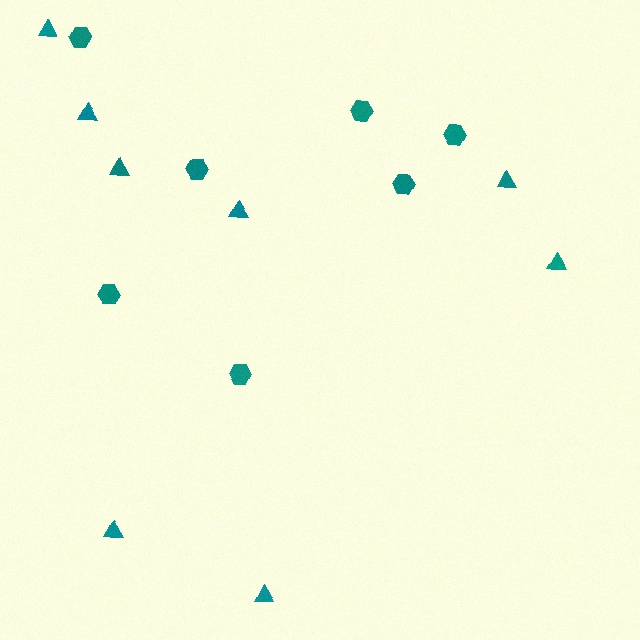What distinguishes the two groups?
There are 2 groups: one group of triangles (8) and one group of hexagons (7).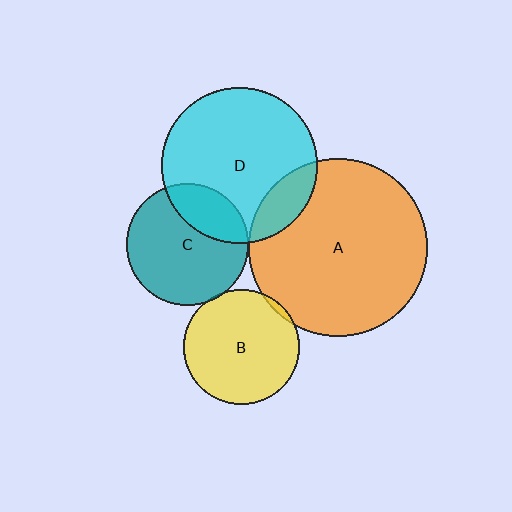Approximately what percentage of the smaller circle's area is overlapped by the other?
Approximately 25%.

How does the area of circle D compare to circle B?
Approximately 1.8 times.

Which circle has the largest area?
Circle A (orange).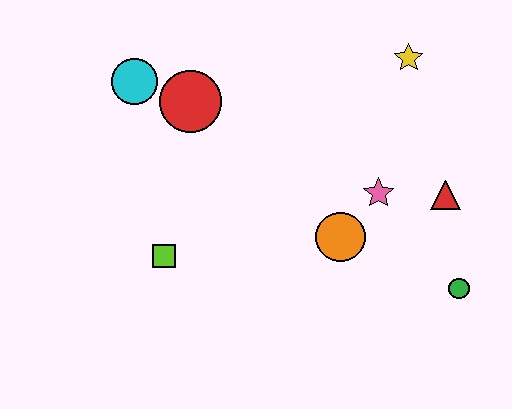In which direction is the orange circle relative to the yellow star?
The orange circle is below the yellow star.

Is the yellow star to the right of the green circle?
No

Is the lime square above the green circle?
Yes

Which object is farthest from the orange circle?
The cyan circle is farthest from the orange circle.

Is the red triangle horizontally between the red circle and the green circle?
Yes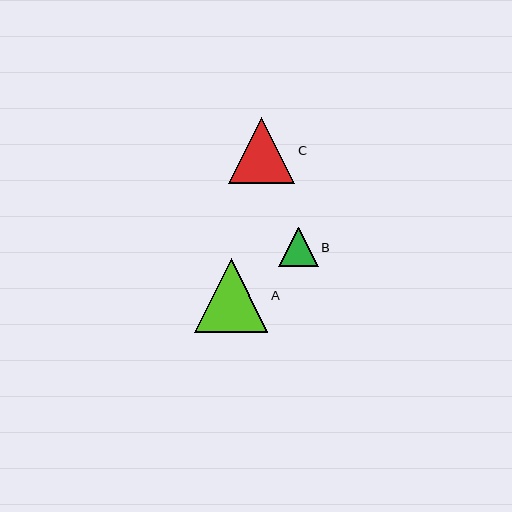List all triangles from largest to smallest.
From largest to smallest: A, C, B.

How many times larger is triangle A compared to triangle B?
Triangle A is approximately 1.9 times the size of triangle B.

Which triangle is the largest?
Triangle A is the largest with a size of approximately 74 pixels.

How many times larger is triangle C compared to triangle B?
Triangle C is approximately 1.7 times the size of triangle B.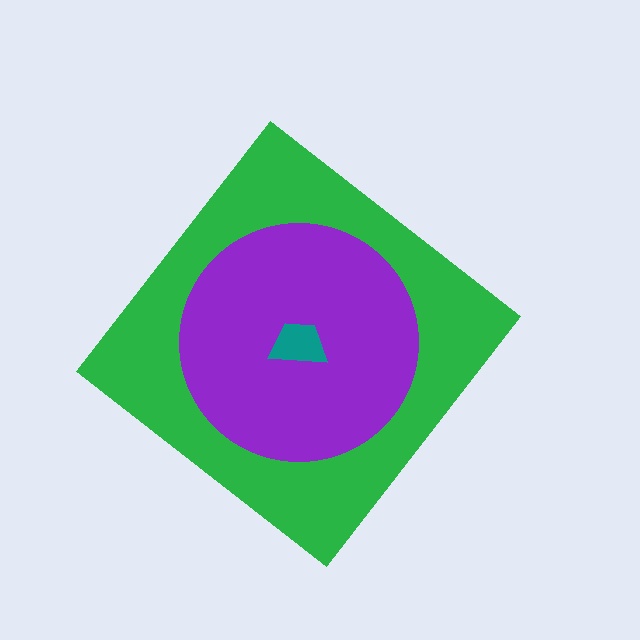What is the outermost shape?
The green diamond.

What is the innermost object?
The teal trapezoid.